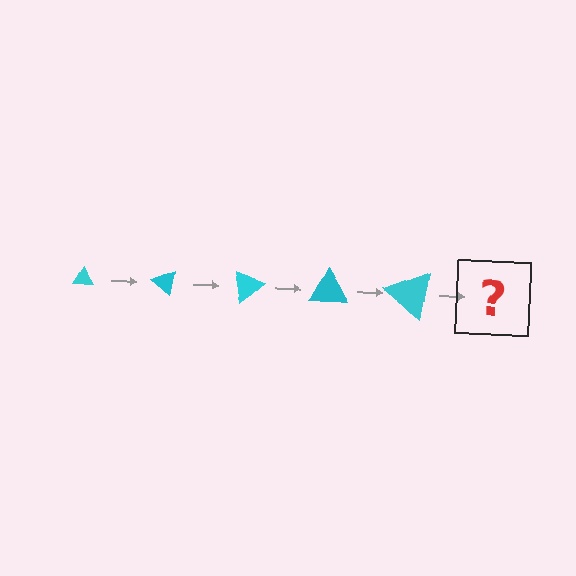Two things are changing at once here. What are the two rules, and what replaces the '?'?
The two rules are that the triangle grows larger each step and it rotates 40 degrees each step. The '?' should be a triangle, larger than the previous one and rotated 200 degrees from the start.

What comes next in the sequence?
The next element should be a triangle, larger than the previous one and rotated 200 degrees from the start.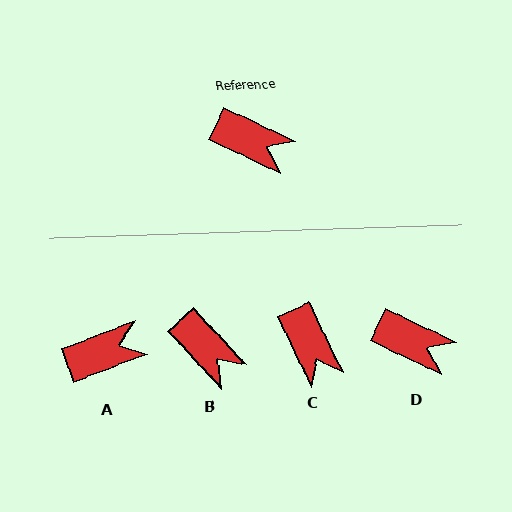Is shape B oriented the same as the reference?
No, it is off by about 22 degrees.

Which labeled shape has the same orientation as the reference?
D.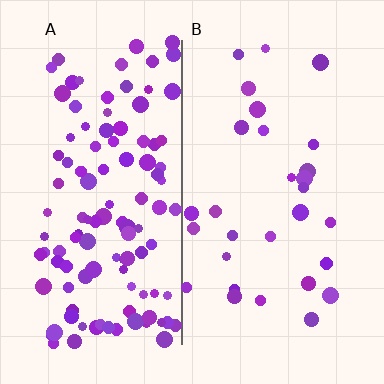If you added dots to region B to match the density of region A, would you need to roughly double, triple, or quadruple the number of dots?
Approximately quadruple.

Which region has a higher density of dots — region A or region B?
A (the left).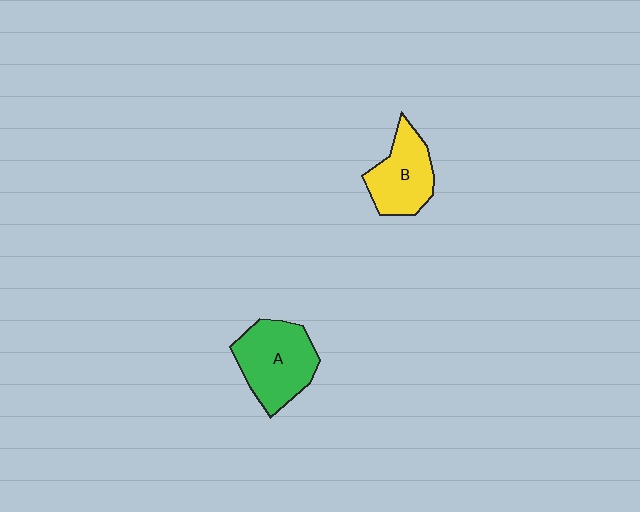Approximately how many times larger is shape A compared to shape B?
Approximately 1.3 times.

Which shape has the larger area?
Shape A (green).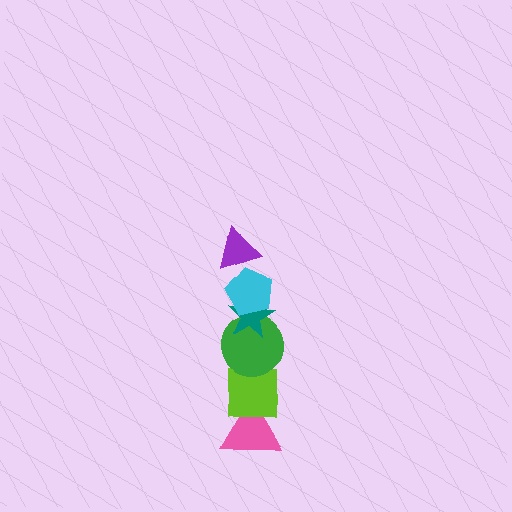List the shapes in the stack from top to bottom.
From top to bottom: the purple triangle, the cyan pentagon, the teal star, the green circle, the lime square, the pink triangle.